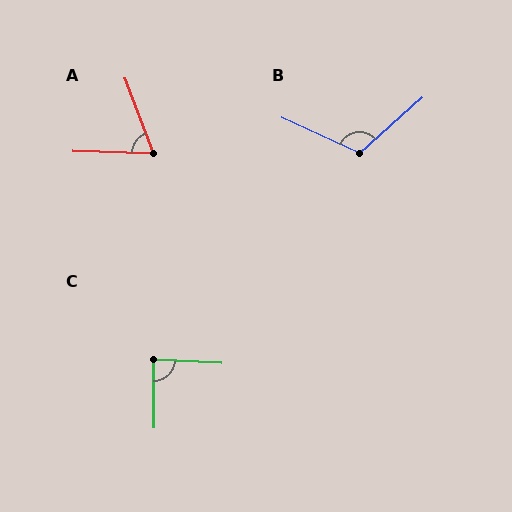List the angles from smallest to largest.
A (67°), C (87°), B (114°).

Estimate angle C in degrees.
Approximately 87 degrees.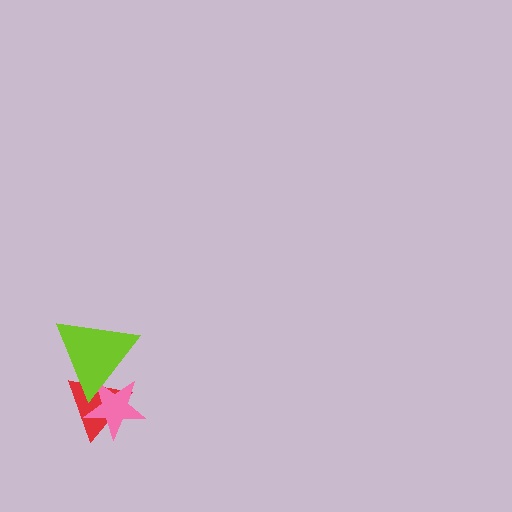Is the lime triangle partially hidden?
No, no other shape covers it.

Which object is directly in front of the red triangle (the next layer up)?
The pink star is directly in front of the red triangle.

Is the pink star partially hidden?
Yes, it is partially covered by another shape.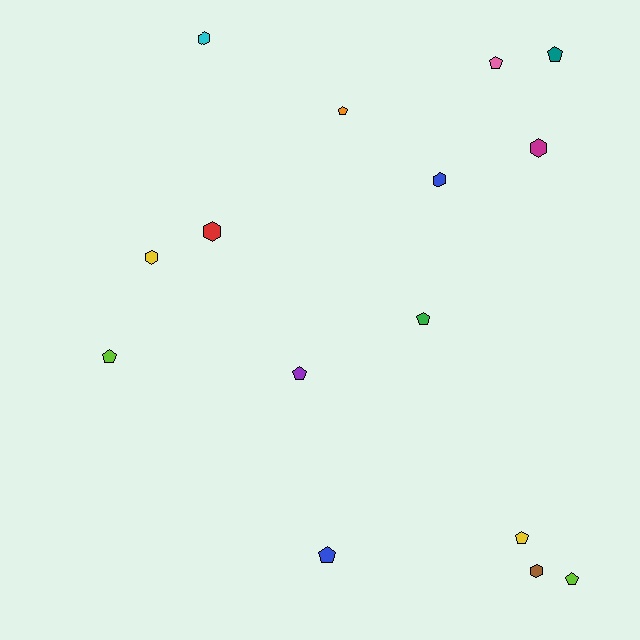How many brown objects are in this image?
There is 1 brown object.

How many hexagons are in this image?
There are 6 hexagons.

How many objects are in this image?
There are 15 objects.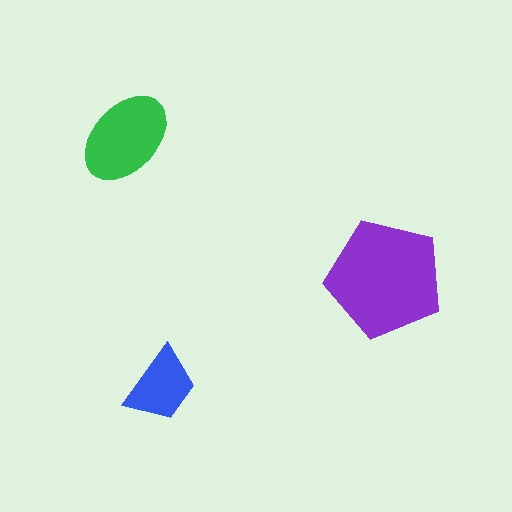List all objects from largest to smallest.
The purple pentagon, the green ellipse, the blue trapezoid.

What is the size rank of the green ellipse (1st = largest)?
2nd.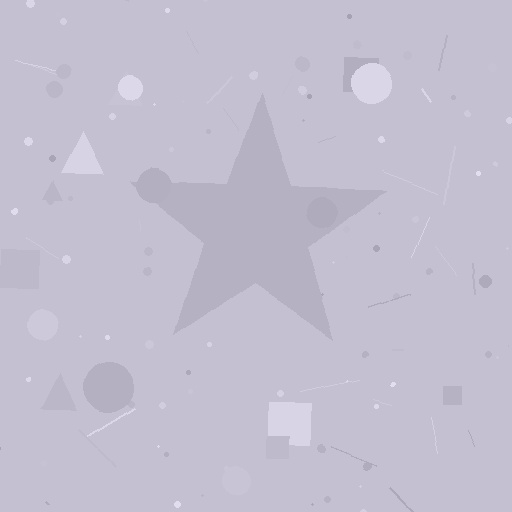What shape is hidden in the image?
A star is hidden in the image.